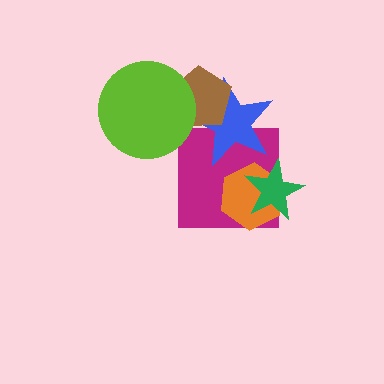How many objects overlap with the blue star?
2 objects overlap with the blue star.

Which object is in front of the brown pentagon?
The lime circle is in front of the brown pentagon.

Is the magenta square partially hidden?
Yes, it is partially covered by another shape.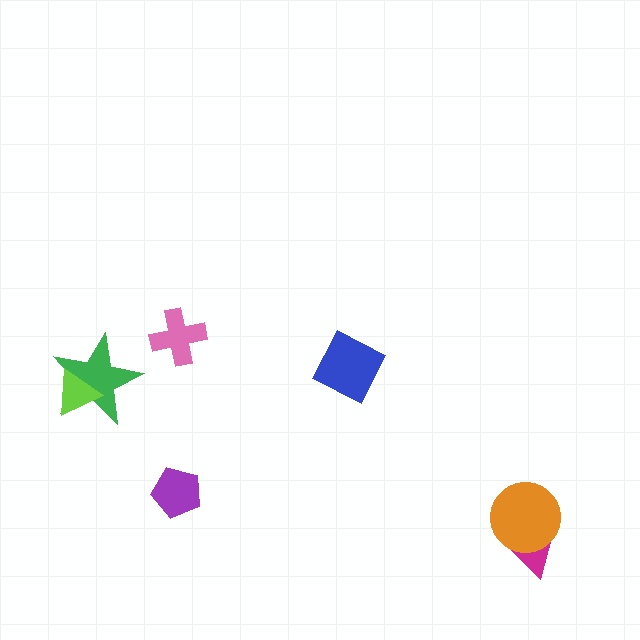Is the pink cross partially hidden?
No, no other shape covers it.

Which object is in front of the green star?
The lime triangle is in front of the green star.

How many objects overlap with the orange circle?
1 object overlaps with the orange circle.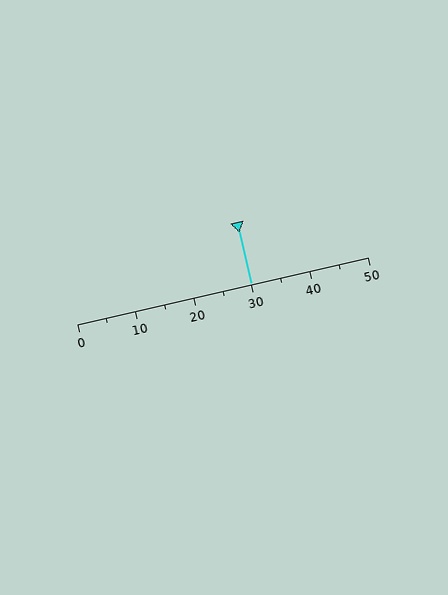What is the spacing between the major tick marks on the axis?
The major ticks are spaced 10 apart.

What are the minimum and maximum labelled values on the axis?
The axis runs from 0 to 50.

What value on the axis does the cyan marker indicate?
The marker indicates approximately 30.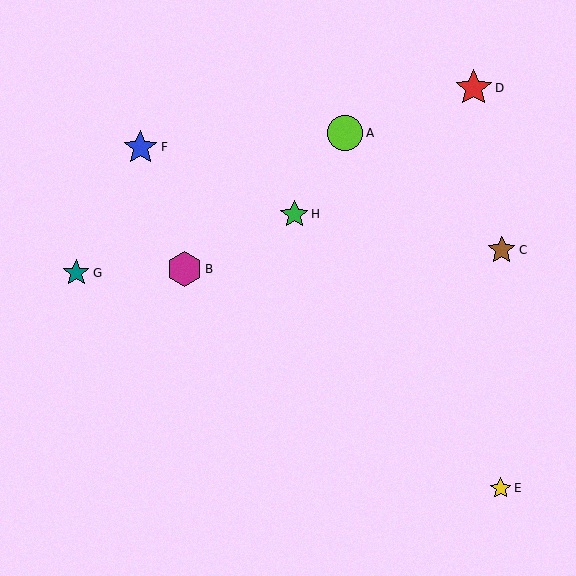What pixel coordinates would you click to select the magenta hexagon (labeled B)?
Click at (185, 269) to select the magenta hexagon B.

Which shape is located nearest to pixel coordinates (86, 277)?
The teal star (labeled G) at (76, 273) is nearest to that location.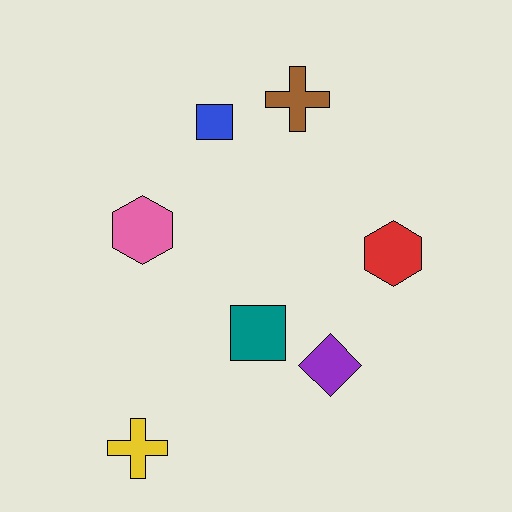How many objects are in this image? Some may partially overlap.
There are 7 objects.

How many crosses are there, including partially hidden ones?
There are 2 crosses.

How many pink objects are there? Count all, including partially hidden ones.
There is 1 pink object.